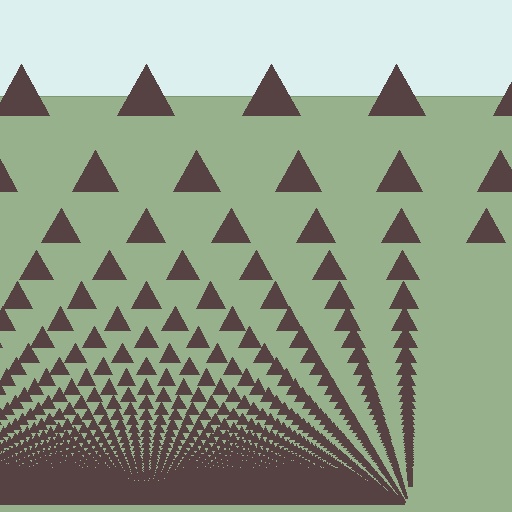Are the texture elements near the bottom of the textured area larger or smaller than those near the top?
Smaller. The gradient is inverted — elements near the bottom are smaller and denser.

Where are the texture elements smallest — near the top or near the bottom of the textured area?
Near the bottom.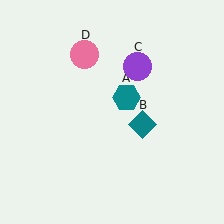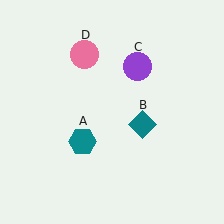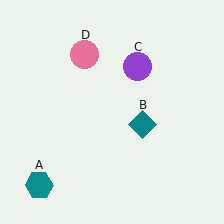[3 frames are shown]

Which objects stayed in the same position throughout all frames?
Teal diamond (object B) and purple circle (object C) and pink circle (object D) remained stationary.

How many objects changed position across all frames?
1 object changed position: teal hexagon (object A).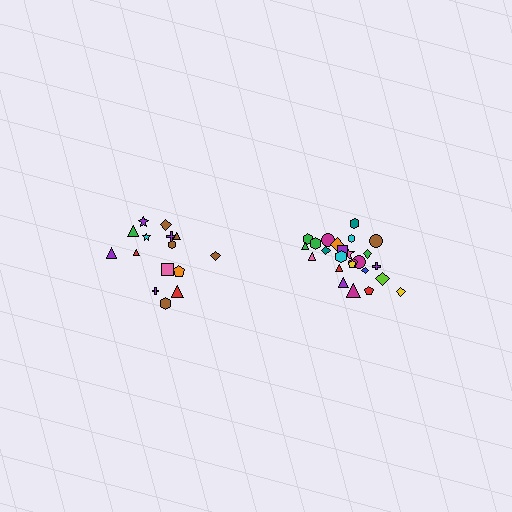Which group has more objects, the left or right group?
The right group.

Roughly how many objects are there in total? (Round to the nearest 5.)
Roughly 40 objects in total.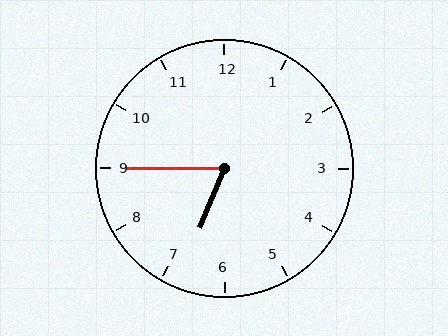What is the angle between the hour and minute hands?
Approximately 68 degrees.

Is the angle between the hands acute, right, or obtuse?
It is acute.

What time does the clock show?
6:45.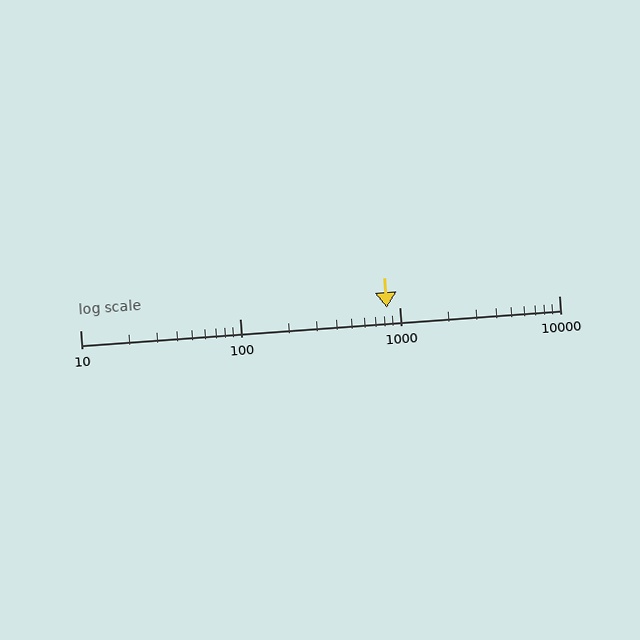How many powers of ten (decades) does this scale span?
The scale spans 3 decades, from 10 to 10000.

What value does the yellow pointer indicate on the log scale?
The pointer indicates approximately 830.